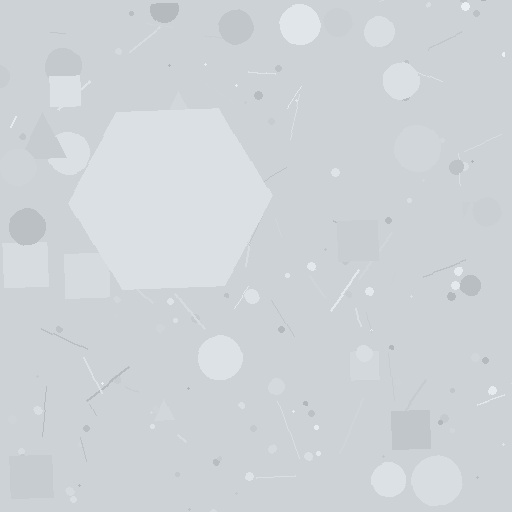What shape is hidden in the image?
A hexagon is hidden in the image.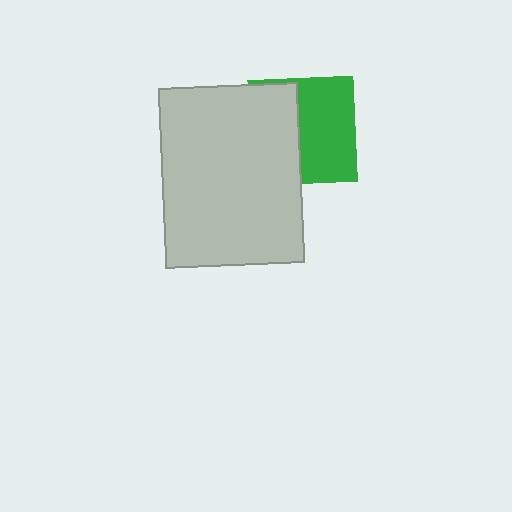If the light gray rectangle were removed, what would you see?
You would see the complete green square.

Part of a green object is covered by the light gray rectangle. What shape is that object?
It is a square.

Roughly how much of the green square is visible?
About half of it is visible (roughly 55%).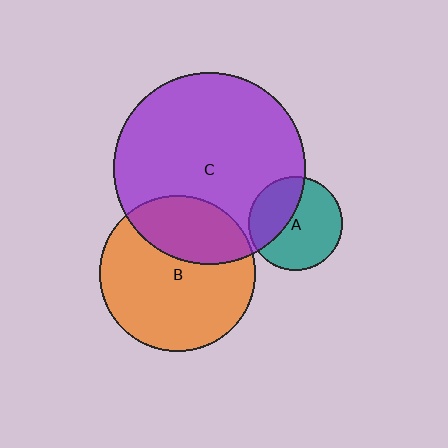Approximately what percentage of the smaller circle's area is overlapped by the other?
Approximately 35%.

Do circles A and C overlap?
Yes.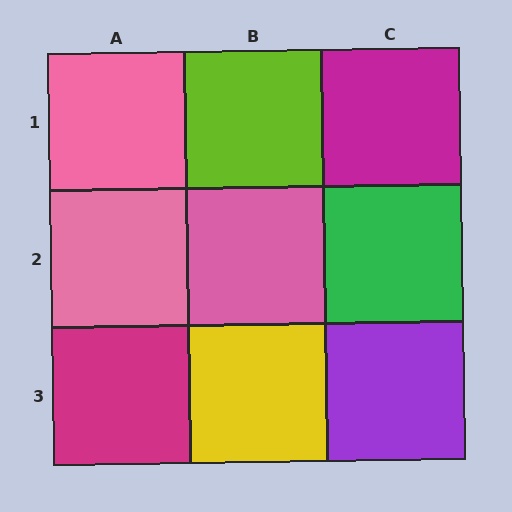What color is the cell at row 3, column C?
Purple.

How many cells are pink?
3 cells are pink.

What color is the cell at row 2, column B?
Pink.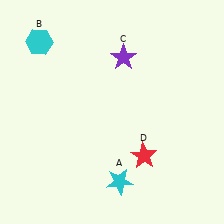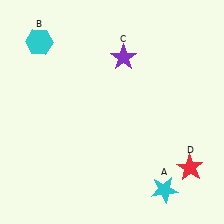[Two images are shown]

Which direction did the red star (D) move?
The red star (D) moved right.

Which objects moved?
The objects that moved are: the cyan star (A), the red star (D).